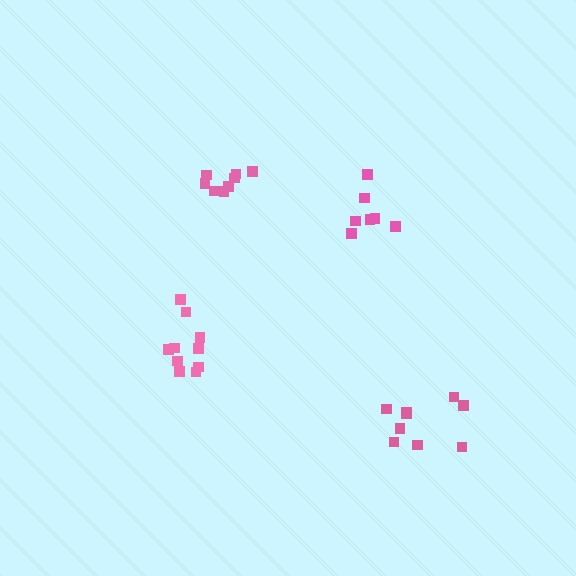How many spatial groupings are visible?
There are 4 spatial groupings.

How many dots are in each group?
Group 1: 9 dots, Group 2: 8 dots, Group 3: 7 dots, Group 4: 10 dots (34 total).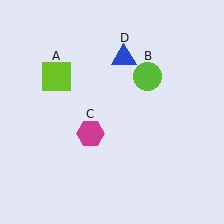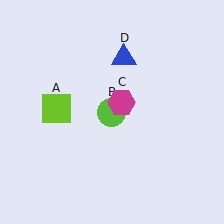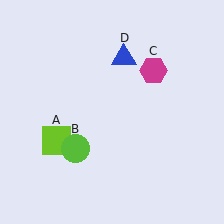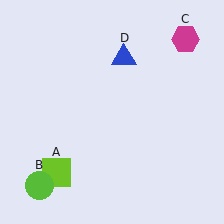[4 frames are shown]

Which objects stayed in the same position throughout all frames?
Blue triangle (object D) remained stationary.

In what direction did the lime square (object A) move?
The lime square (object A) moved down.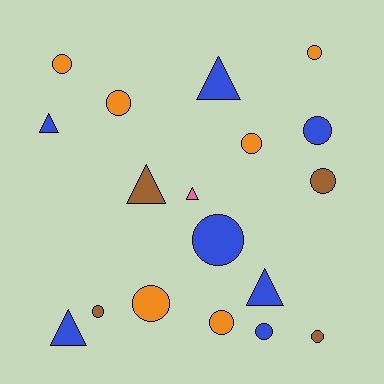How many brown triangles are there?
There is 1 brown triangle.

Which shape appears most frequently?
Circle, with 12 objects.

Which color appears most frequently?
Blue, with 7 objects.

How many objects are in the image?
There are 18 objects.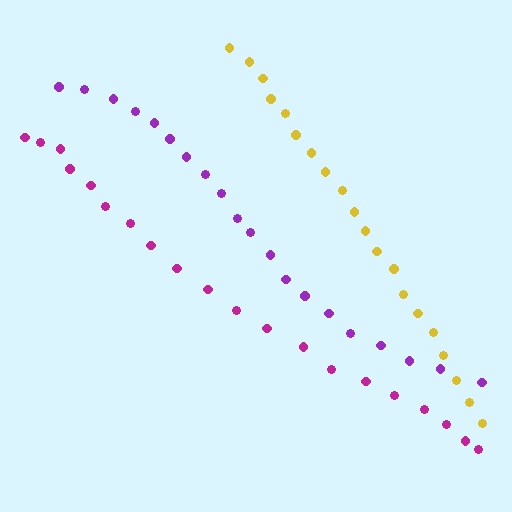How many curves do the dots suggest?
There are 3 distinct paths.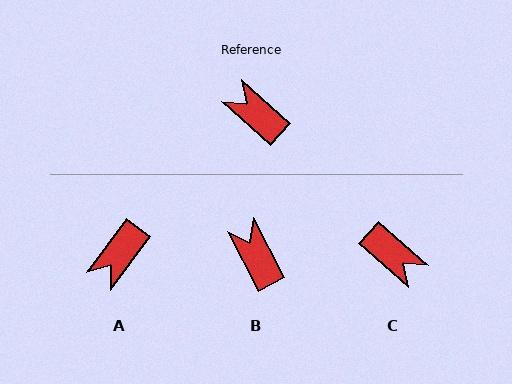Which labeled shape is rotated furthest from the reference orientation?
C, about 180 degrees away.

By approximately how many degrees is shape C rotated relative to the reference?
Approximately 180 degrees clockwise.